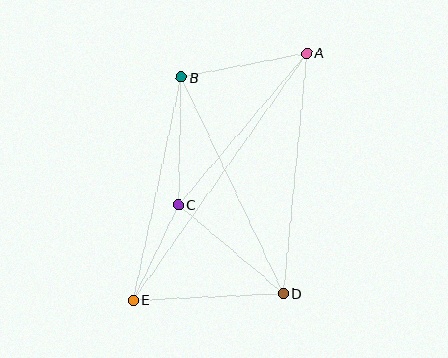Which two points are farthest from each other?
Points A and E are farthest from each other.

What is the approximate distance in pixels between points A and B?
The distance between A and B is approximately 128 pixels.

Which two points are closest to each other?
Points C and E are closest to each other.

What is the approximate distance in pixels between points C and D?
The distance between C and D is approximately 137 pixels.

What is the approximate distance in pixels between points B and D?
The distance between B and D is approximately 239 pixels.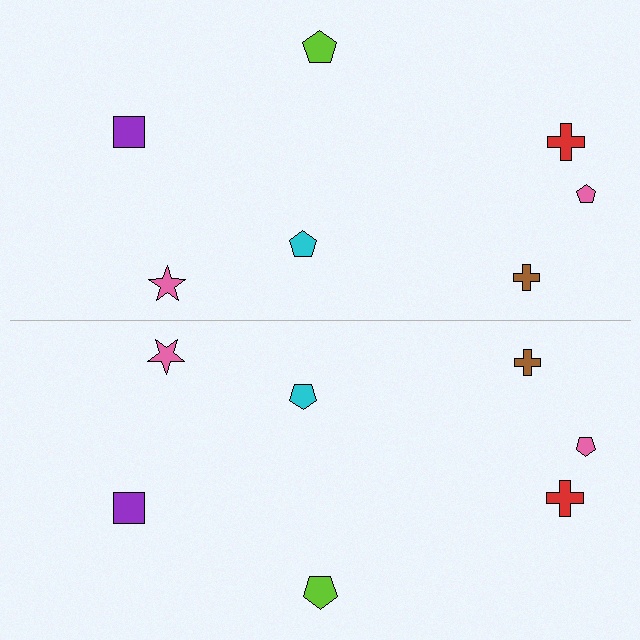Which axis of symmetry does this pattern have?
The pattern has a horizontal axis of symmetry running through the center of the image.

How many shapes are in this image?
There are 14 shapes in this image.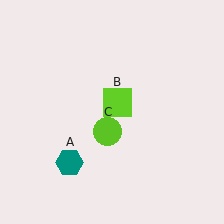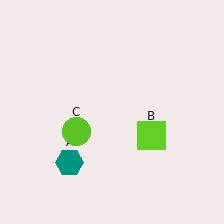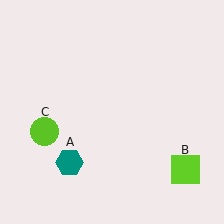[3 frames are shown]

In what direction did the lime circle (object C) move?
The lime circle (object C) moved left.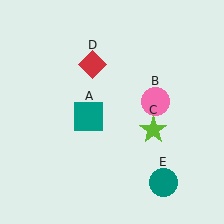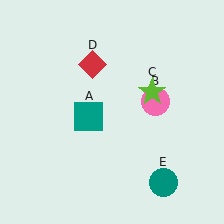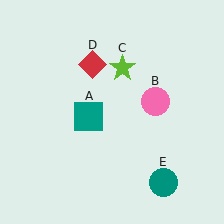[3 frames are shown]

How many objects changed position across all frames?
1 object changed position: lime star (object C).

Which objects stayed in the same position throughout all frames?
Teal square (object A) and pink circle (object B) and red diamond (object D) and teal circle (object E) remained stationary.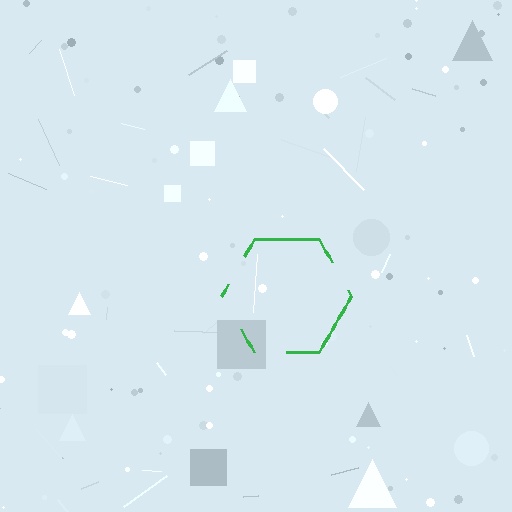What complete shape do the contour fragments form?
The contour fragments form a hexagon.